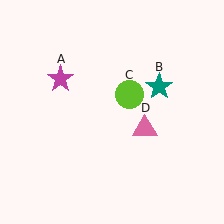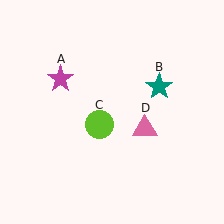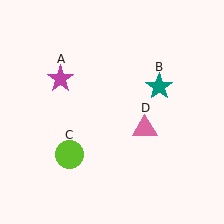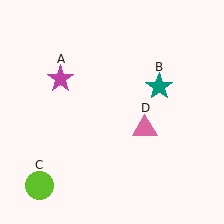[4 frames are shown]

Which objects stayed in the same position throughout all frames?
Magenta star (object A) and teal star (object B) and pink triangle (object D) remained stationary.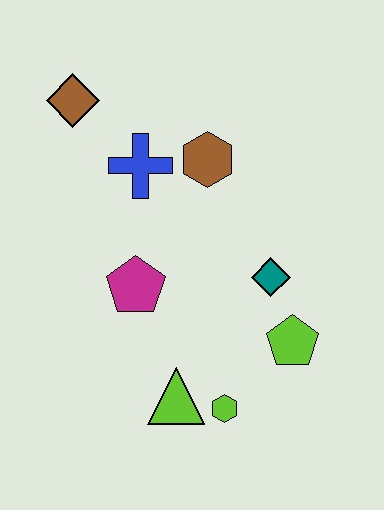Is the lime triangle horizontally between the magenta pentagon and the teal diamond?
Yes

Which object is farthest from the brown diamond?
The lime hexagon is farthest from the brown diamond.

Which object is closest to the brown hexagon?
The blue cross is closest to the brown hexagon.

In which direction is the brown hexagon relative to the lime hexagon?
The brown hexagon is above the lime hexagon.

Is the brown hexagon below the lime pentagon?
No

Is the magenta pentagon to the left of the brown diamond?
No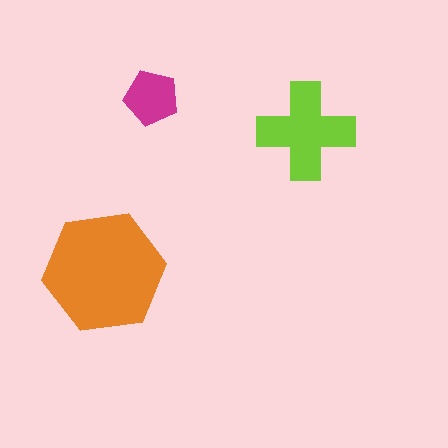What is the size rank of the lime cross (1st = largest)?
2nd.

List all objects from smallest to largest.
The magenta pentagon, the lime cross, the orange hexagon.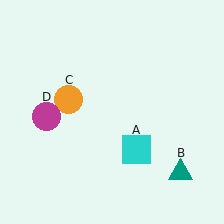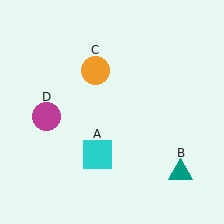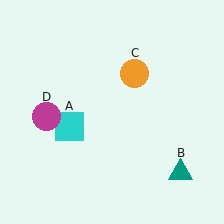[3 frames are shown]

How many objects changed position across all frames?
2 objects changed position: cyan square (object A), orange circle (object C).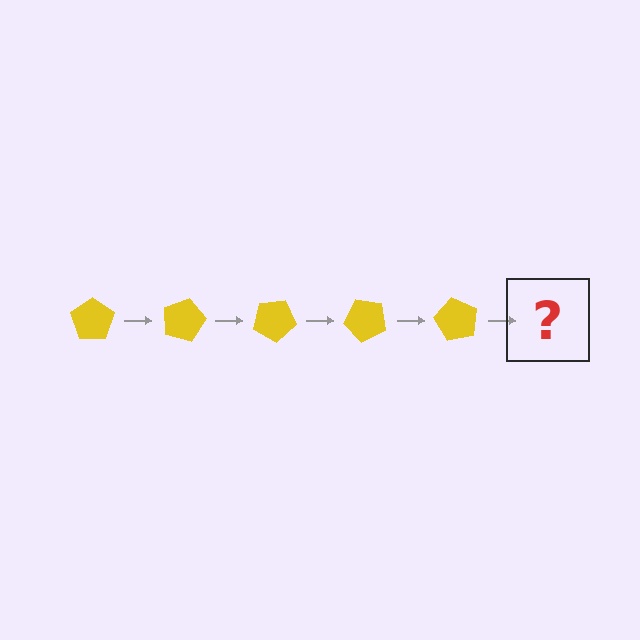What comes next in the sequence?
The next element should be a yellow pentagon rotated 75 degrees.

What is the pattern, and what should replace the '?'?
The pattern is that the pentagon rotates 15 degrees each step. The '?' should be a yellow pentagon rotated 75 degrees.